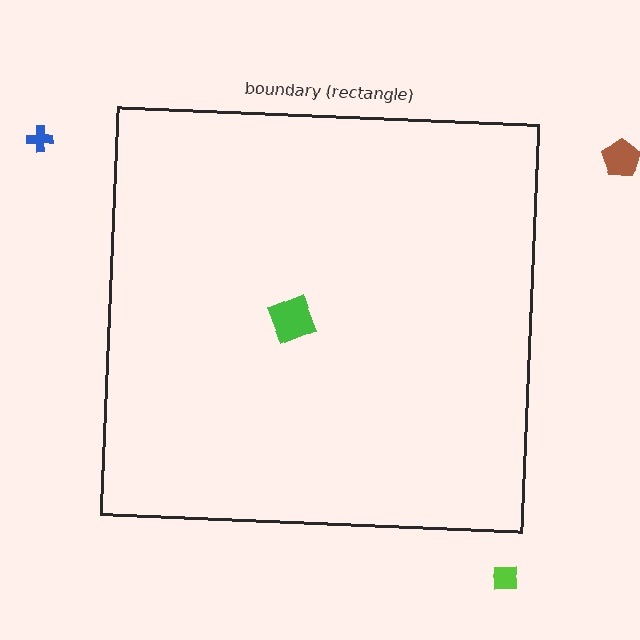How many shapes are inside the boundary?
1 inside, 3 outside.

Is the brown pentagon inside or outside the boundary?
Outside.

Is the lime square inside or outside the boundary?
Outside.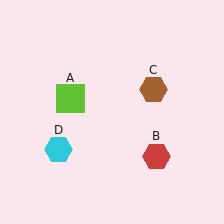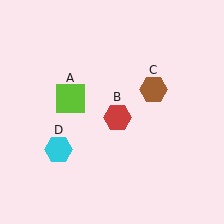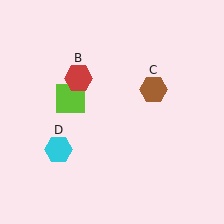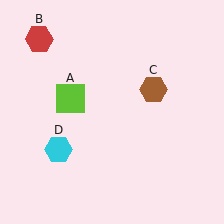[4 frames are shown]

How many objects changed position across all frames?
1 object changed position: red hexagon (object B).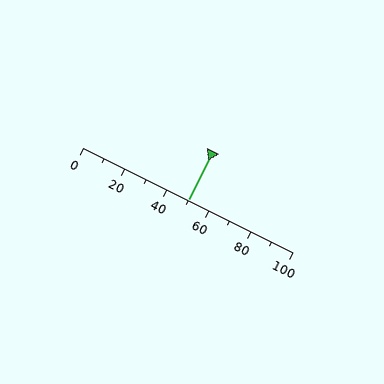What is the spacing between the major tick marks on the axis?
The major ticks are spaced 20 apart.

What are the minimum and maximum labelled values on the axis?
The axis runs from 0 to 100.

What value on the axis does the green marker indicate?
The marker indicates approximately 50.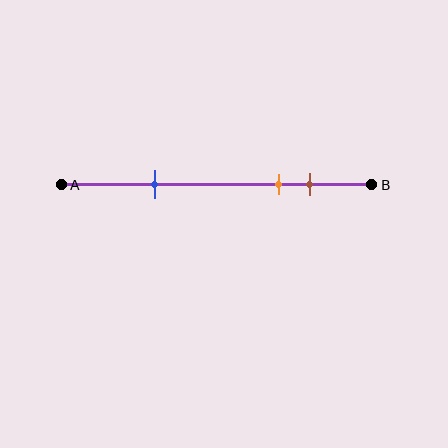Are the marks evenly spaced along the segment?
No, the marks are not evenly spaced.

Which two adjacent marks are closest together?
The orange and brown marks are the closest adjacent pair.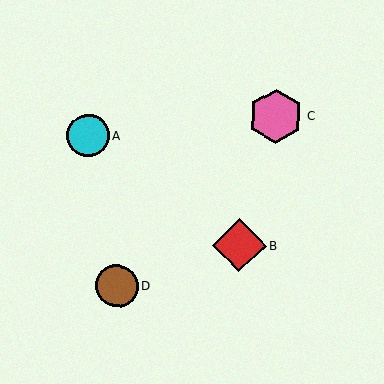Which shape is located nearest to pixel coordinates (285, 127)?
The pink hexagon (labeled C) at (276, 116) is nearest to that location.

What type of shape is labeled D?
Shape D is a brown circle.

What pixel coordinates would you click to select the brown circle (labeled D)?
Click at (117, 286) to select the brown circle D.